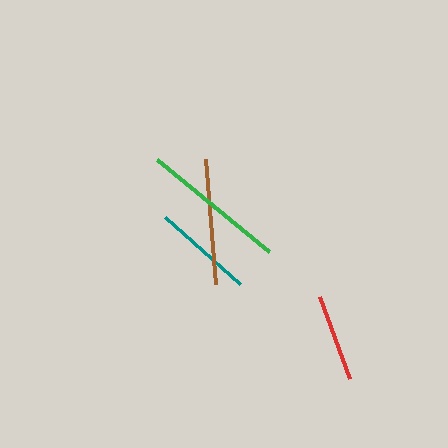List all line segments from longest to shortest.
From longest to shortest: green, brown, teal, red.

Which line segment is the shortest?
The red line is the shortest at approximately 87 pixels.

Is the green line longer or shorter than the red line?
The green line is longer than the red line.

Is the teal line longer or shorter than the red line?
The teal line is longer than the red line.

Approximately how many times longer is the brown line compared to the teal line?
The brown line is approximately 1.3 times the length of the teal line.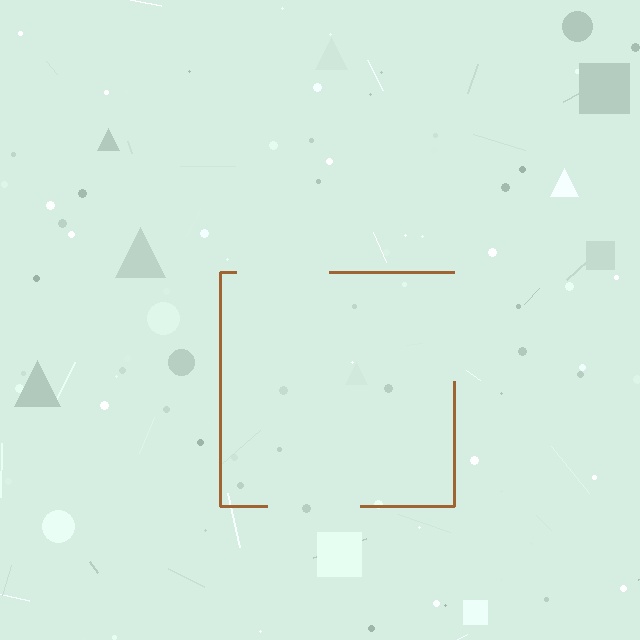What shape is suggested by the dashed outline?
The dashed outline suggests a square.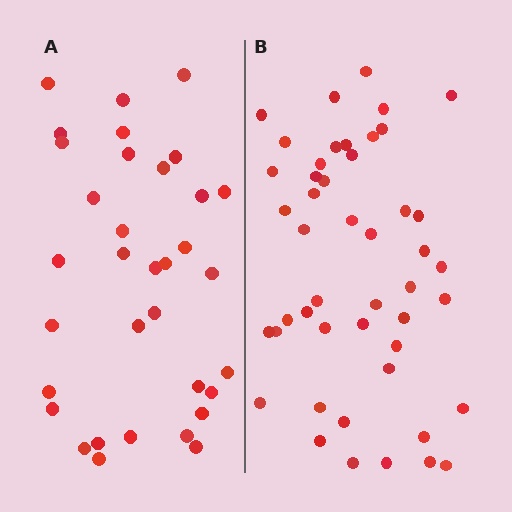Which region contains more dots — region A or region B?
Region B (the right region) has more dots.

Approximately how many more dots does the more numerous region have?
Region B has approximately 15 more dots than region A.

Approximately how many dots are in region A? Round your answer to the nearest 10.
About 30 dots. (The exact count is 34, which rounds to 30.)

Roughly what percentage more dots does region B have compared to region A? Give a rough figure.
About 40% more.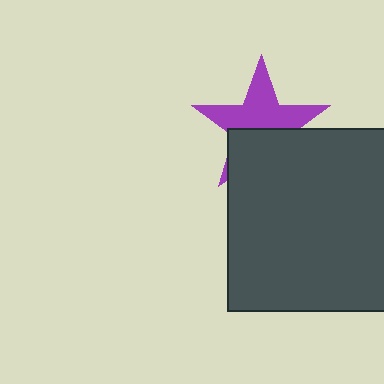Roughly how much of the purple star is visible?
About half of it is visible (roughly 56%).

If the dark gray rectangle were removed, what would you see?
You would see the complete purple star.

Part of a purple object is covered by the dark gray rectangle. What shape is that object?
It is a star.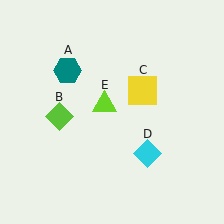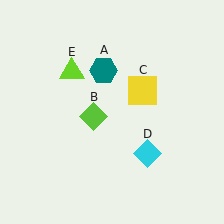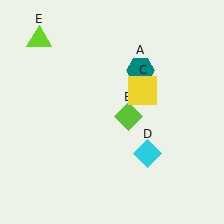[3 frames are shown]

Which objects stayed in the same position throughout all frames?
Yellow square (object C) and cyan diamond (object D) remained stationary.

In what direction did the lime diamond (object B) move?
The lime diamond (object B) moved right.